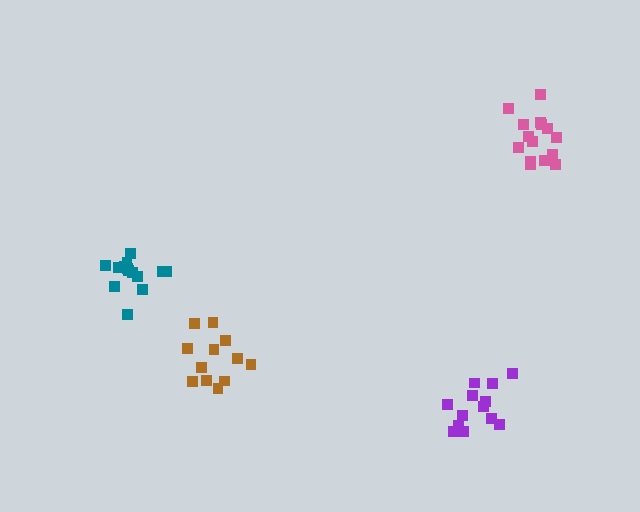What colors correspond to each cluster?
The clusters are colored: brown, purple, pink, teal.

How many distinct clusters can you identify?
There are 4 distinct clusters.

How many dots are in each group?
Group 1: 12 dots, Group 2: 13 dots, Group 3: 15 dots, Group 4: 14 dots (54 total).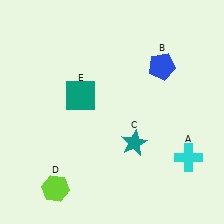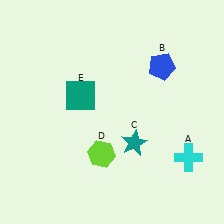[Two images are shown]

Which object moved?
The lime hexagon (D) moved right.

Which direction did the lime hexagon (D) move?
The lime hexagon (D) moved right.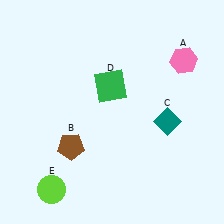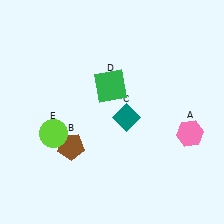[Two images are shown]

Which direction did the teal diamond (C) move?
The teal diamond (C) moved left.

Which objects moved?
The objects that moved are: the pink hexagon (A), the teal diamond (C), the lime circle (E).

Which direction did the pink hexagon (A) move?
The pink hexagon (A) moved down.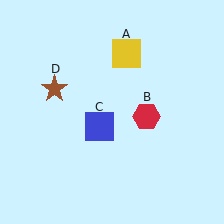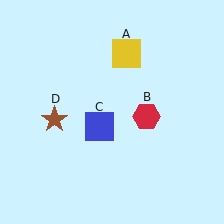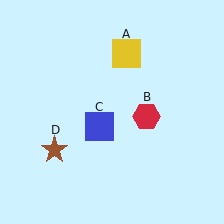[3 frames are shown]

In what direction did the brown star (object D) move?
The brown star (object D) moved down.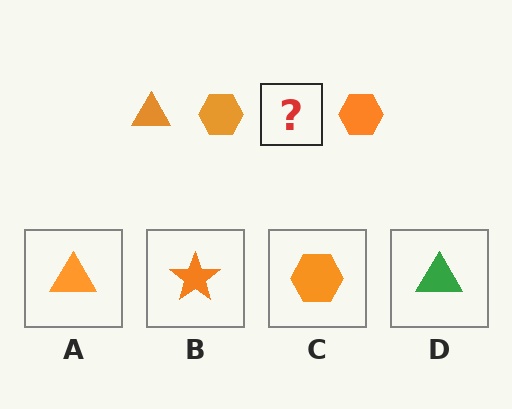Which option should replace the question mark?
Option A.